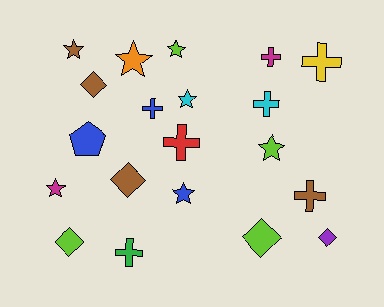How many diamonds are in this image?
There are 5 diamonds.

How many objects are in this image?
There are 20 objects.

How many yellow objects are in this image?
There is 1 yellow object.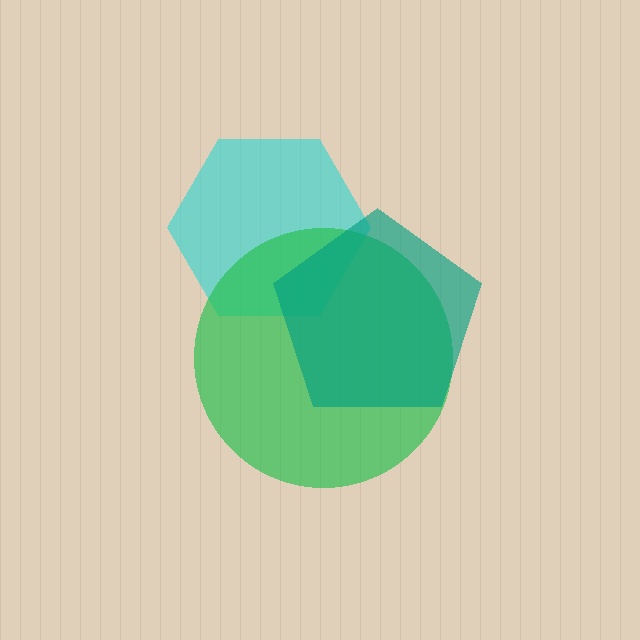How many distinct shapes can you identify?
There are 3 distinct shapes: a cyan hexagon, a green circle, a teal pentagon.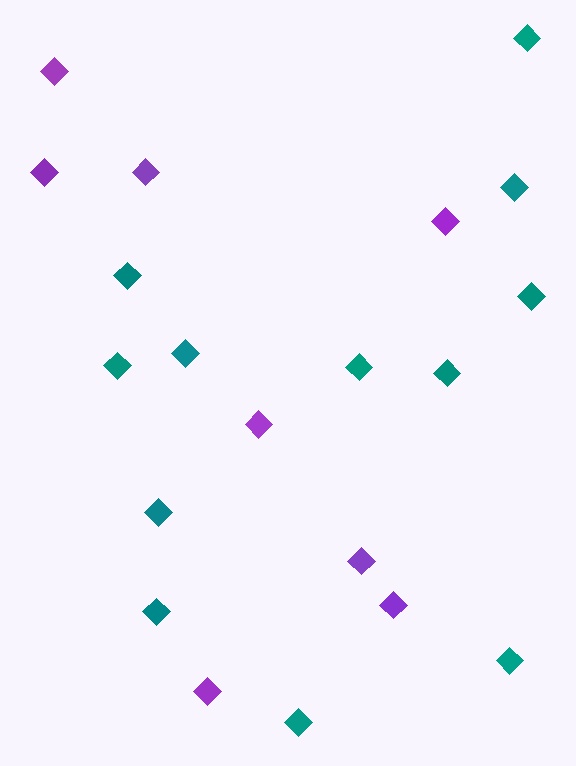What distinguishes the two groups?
There are 2 groups: one group of teal diamonds (12) and one group of purple diamonds (8).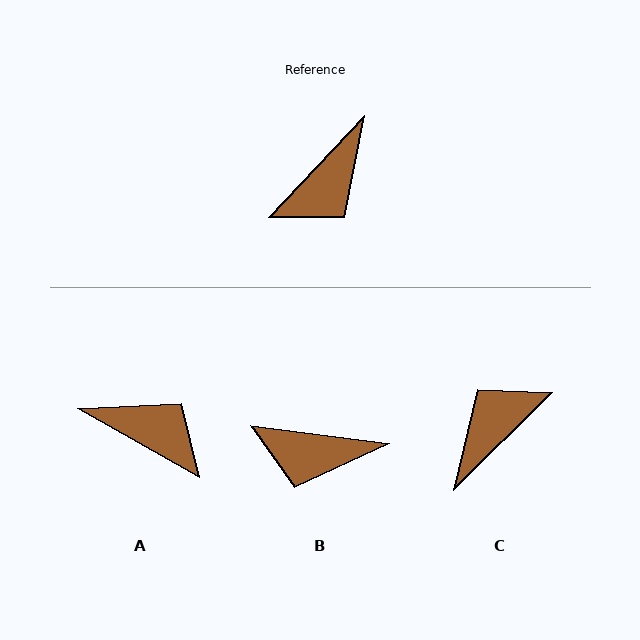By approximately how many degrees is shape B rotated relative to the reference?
Approximately 54 degrees clockwise.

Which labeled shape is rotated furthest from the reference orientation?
C, about 178 degrees away.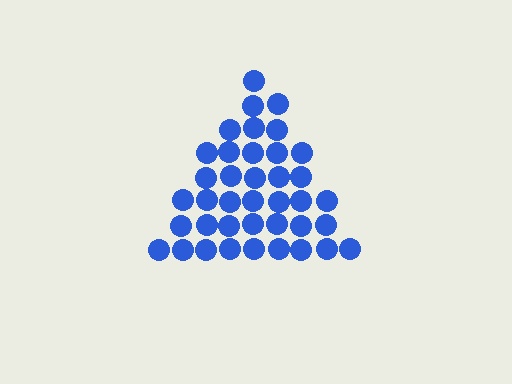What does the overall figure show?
The overall figure shows a triangle.